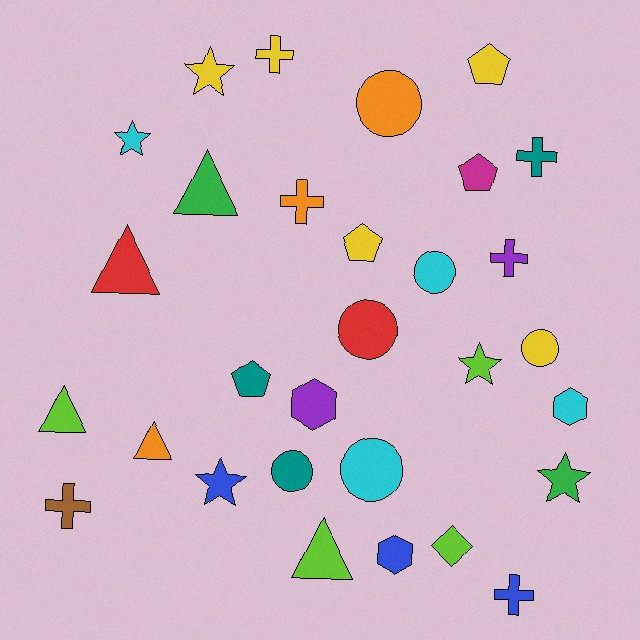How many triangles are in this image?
There are 5 triangles.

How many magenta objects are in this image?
There is 1 magenta object.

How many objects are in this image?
There are 30 objects.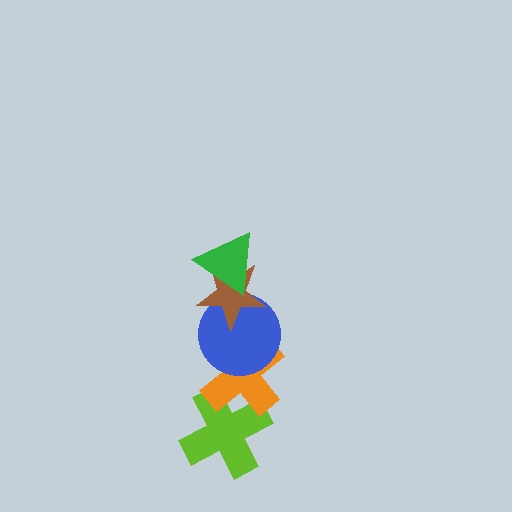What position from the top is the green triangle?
The green triangle is 1st from the top.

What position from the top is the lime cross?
The lime cross is 5th from the top.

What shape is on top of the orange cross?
The blue circle is on top of the orange cross.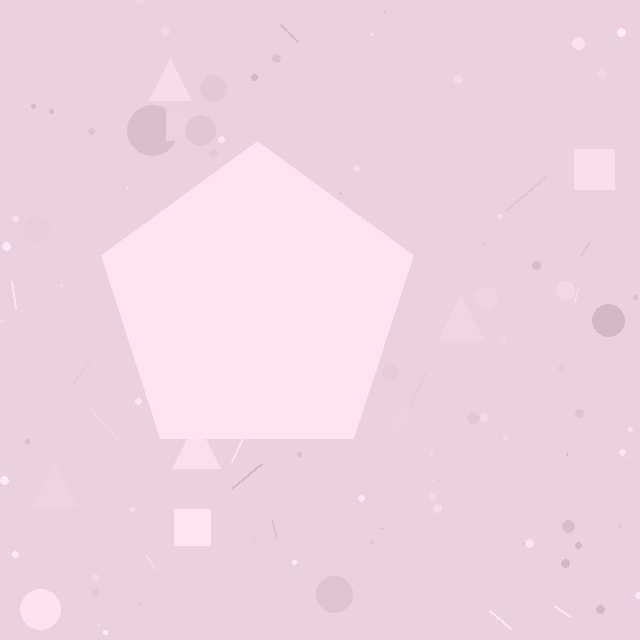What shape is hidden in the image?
A pentagon is hidden in the image.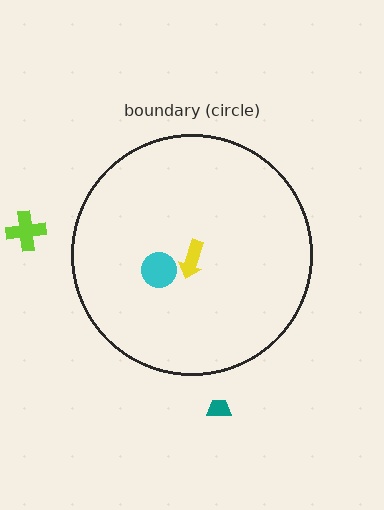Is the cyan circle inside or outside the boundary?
Inside.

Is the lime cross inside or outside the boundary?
Outside.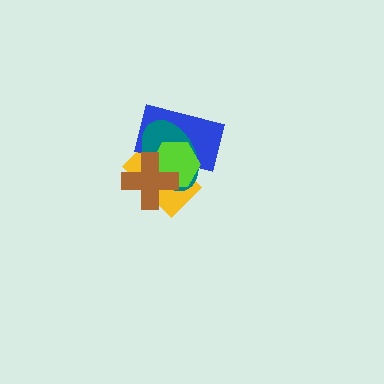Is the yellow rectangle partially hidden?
Yes, it is partially covered by another shape.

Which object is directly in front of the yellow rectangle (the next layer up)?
The blue rectangle is directly in front of the yellow rectangle.